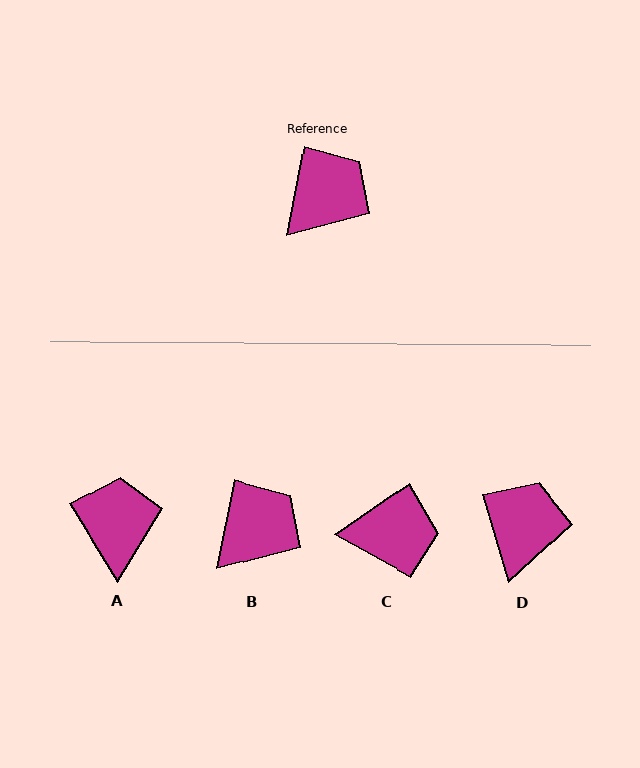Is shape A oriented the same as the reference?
No, it is off by about 43 degrees.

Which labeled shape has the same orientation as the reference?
B.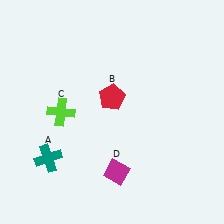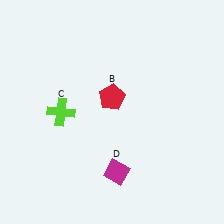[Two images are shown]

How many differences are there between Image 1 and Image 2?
There is 1 difference between the two images.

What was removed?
The teal cross (A) was removed in Image 2.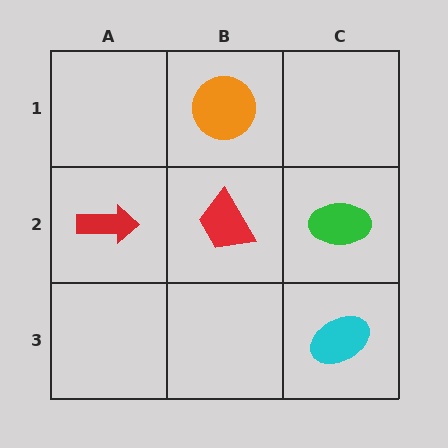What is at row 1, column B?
An orange circle.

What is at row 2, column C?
A green ellipse.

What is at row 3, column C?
A cyan ellipse.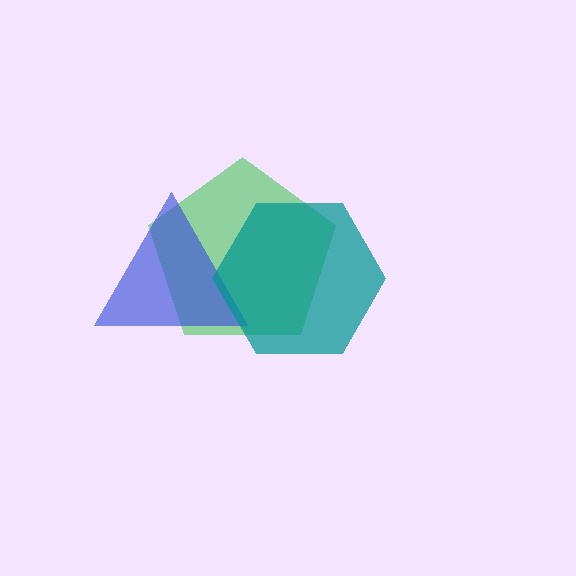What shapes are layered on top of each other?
The layered shapes are: a green pentagon, a blue triangle, a teal hexagon.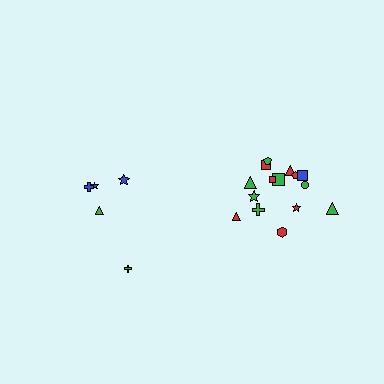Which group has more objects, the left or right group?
The right group.